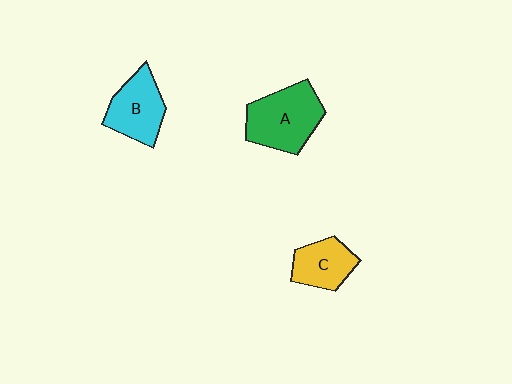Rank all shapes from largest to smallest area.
From largest to smallest: A (green), B (cyan), C (yellow).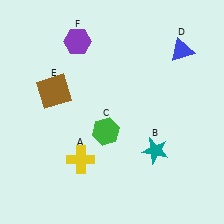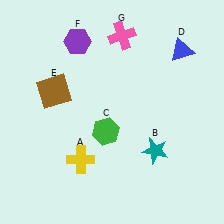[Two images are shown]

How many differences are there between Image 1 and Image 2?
There is 1 difference between the two images.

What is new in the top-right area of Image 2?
A pink cross (G) was added in the top-right area of Image 2.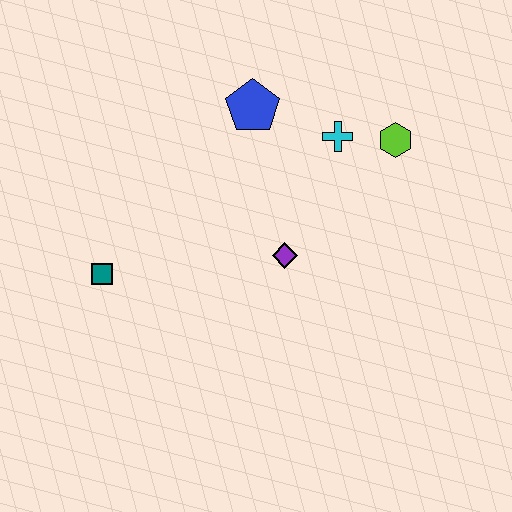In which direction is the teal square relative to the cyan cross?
The teal square is to the left of the cyan cross.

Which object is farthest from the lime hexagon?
The teal square is farthest from the lime hexagon.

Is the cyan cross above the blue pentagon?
No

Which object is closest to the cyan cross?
The lime hexagon is closest to the cyan cross.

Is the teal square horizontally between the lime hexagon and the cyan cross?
No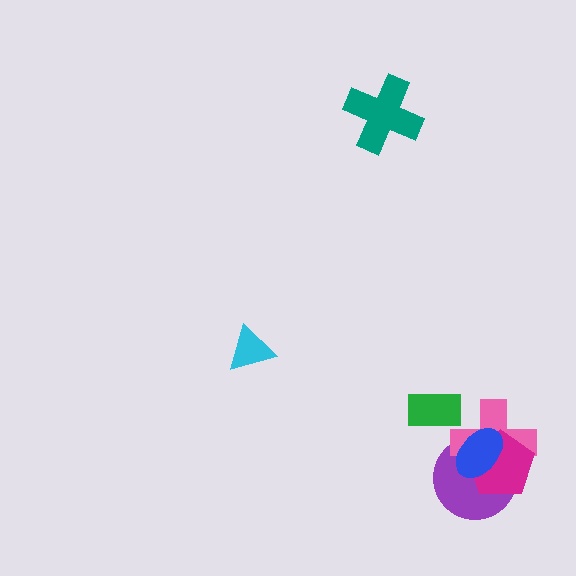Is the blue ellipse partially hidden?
No, no other shape covers it.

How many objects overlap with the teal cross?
0 objects overlap with the teal cross.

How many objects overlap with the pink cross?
3 objects overlap with the pink cross.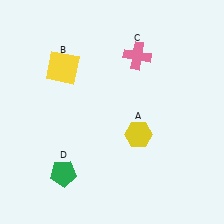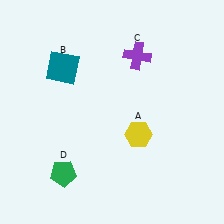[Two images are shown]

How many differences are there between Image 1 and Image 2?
There are 2 differences between the two images.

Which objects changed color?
B changed from yellow to teal. C changed from pink to purple.